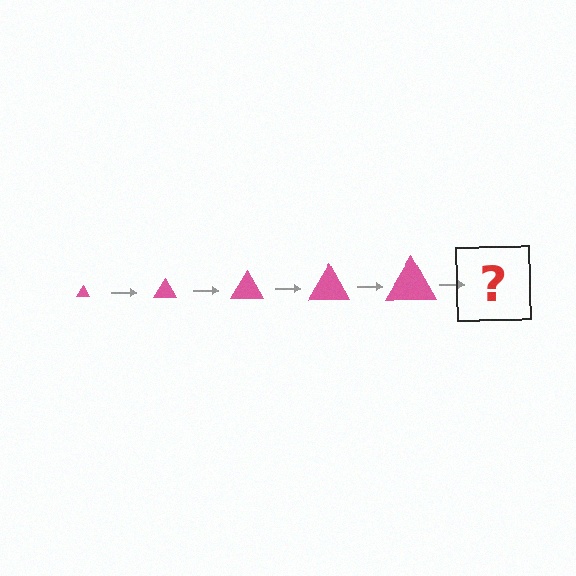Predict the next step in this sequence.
The next step is a pink triangle, larger than the previous one.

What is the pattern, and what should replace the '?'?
The pattern is that the triangle gets progressively larger each step. The '?' should be a pink triangle, larger than the previous one.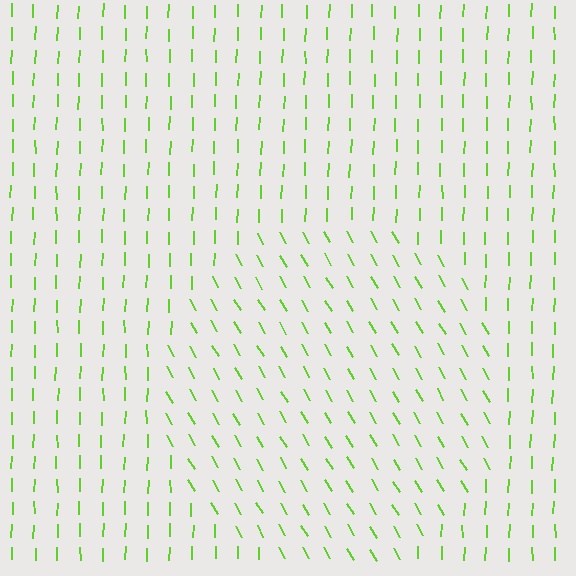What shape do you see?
I see a circle.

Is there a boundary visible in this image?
Yes, there is a texture boundary formed by a change in line orientation.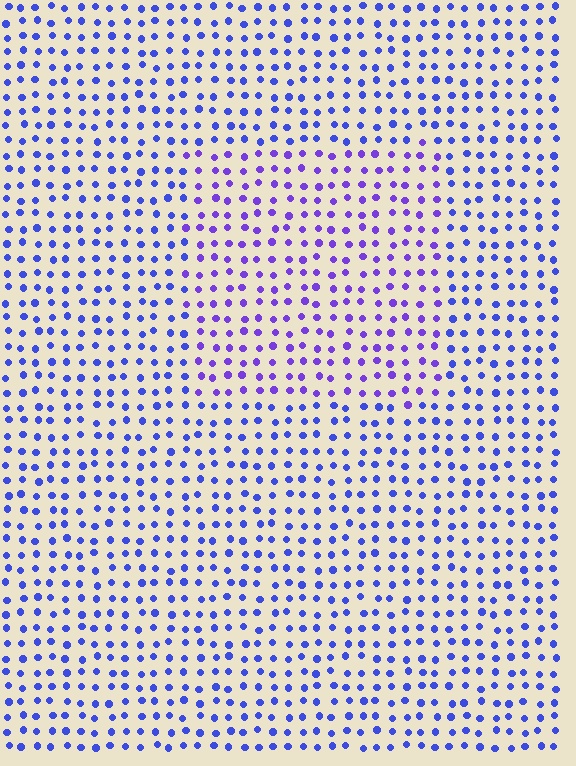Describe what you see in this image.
The image is filled with small blue elements in a uniform arrangement. A rectangle-shaped region is visible where the elements are tinted to a slightly different hue, forming a subtle color boundary.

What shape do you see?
I see a rectangle.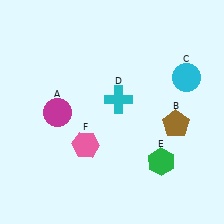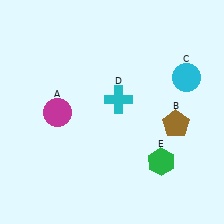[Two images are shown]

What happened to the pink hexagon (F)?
The pink hexagon (F) was removed in Image 2. It was in the bottom-left area of Image 1.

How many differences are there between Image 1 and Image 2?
There is 1 difference between the two images.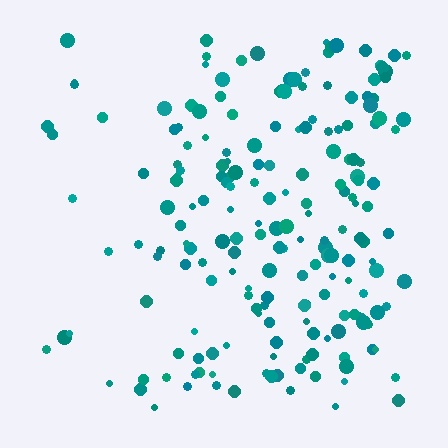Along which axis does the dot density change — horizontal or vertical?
Horizontal.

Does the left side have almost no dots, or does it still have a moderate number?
Still a moderate number, just noticeably fewer than the right.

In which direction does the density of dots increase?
From left to right, with the right side densest.